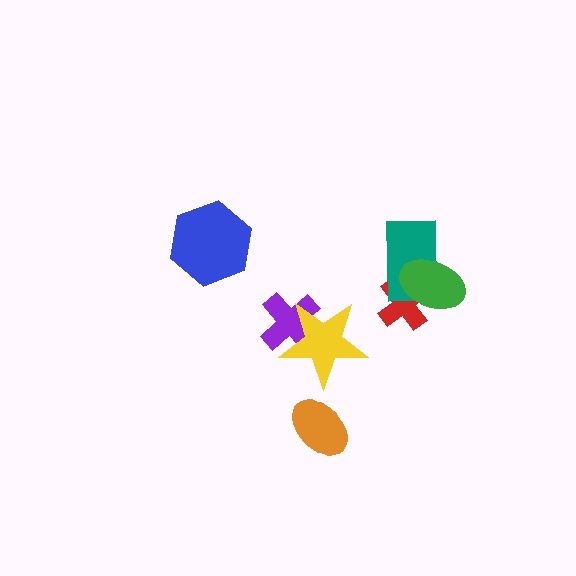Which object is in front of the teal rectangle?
The green ellipse is in front of the teal rectangle.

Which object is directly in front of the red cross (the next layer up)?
The teal rectangle is directly in front of the red cross.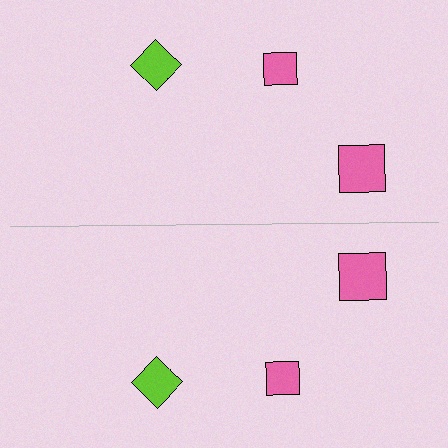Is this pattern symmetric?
Yes, this pattern has bilateral (reflection) symmetry.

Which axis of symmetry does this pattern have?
The pattern has a horizontal axis of symmetry running through the center of the image.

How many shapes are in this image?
There are 6 shapes in this image.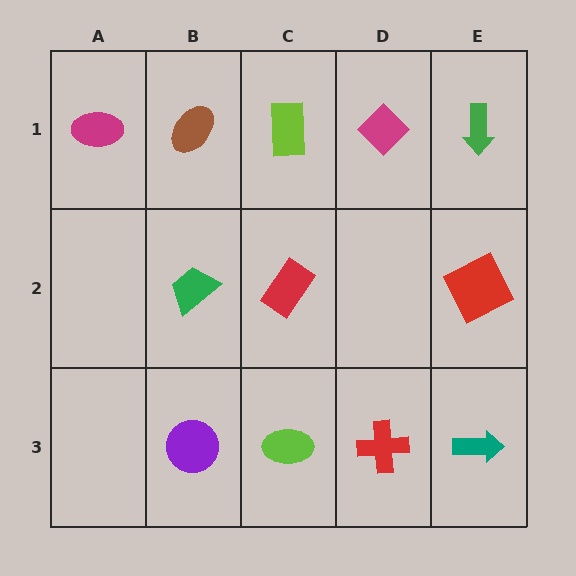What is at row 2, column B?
A green trapezoid.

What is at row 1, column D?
A magenta diamond.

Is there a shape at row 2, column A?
No, that cell is empty.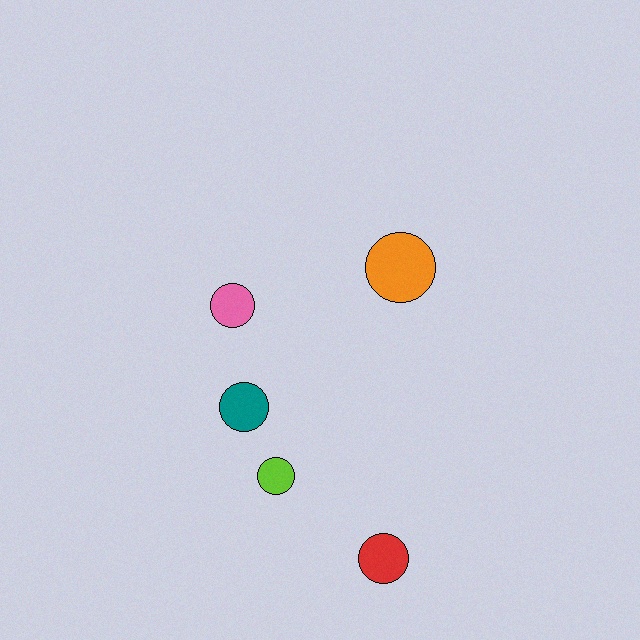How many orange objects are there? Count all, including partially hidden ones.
There is 1 orange object.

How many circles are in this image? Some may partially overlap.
There are 5 circles.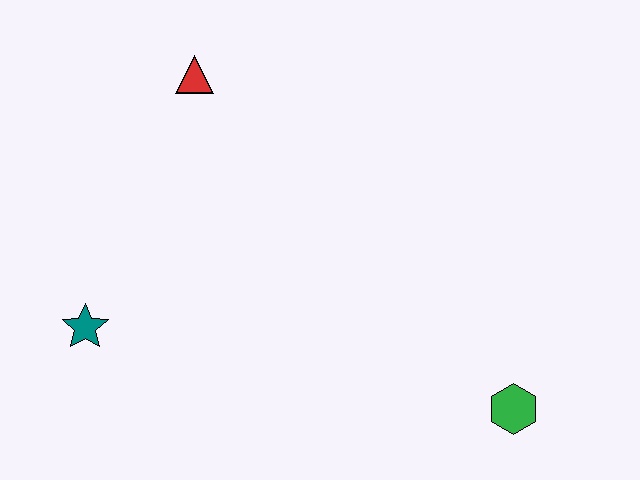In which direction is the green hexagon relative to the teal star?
The green hexagon is to the right of the teal star.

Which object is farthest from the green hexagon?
The red triangle is farthest from the green hexagon.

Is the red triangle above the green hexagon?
Yes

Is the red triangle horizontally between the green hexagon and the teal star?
Yes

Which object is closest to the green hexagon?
The teal star is closest to the green hexagon.